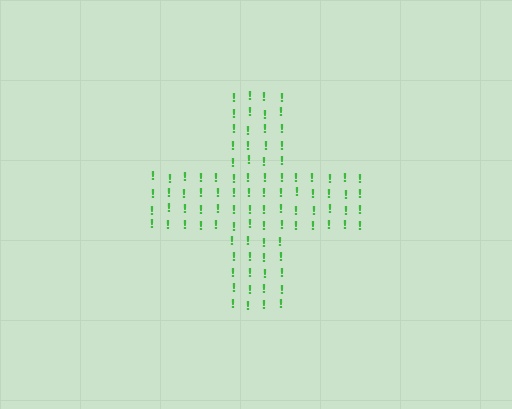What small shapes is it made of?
It is made of small exclamation marks.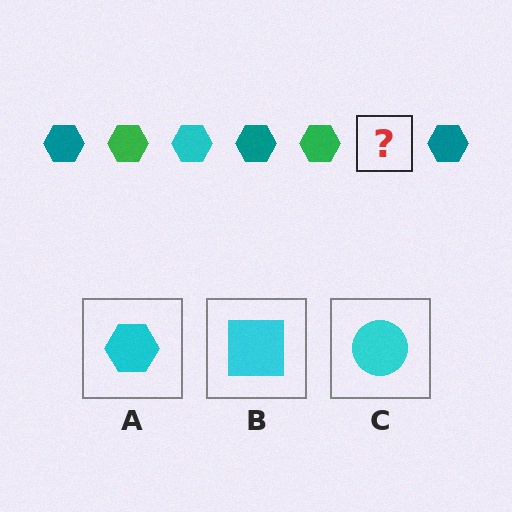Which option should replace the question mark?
Option A.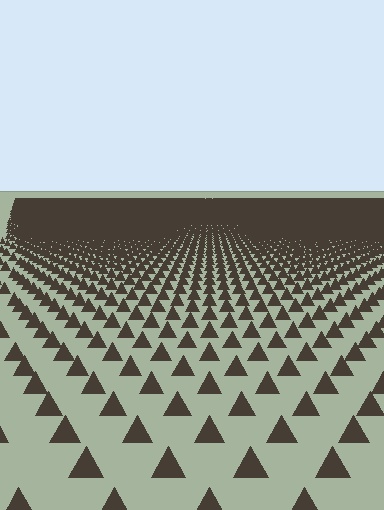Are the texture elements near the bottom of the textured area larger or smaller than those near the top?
Larger. Near the bottom, elements are closer to the viewer and appear at a bigger on-screen size.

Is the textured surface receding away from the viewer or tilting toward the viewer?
The surface is receding away from the viewer. Texture elements get smaller and denser toward the top.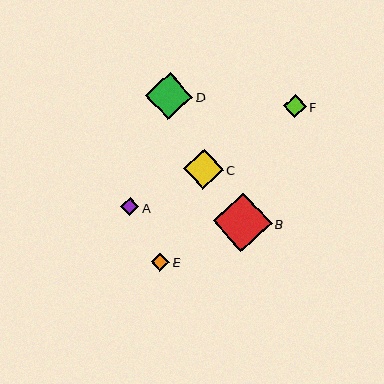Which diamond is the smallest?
Diamond E is the smallest with a size of approximately 18 pixels.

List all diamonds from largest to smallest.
From largest to smallest: B, D, C, F, A, E.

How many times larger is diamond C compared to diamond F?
Diamond C is approximately 1.7 times the size of diamond F.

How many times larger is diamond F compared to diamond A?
Diamond F is approximately 1.3 times the size of diamond A.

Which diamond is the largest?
Diamond B is the largest with a size of approximately 59 pixels.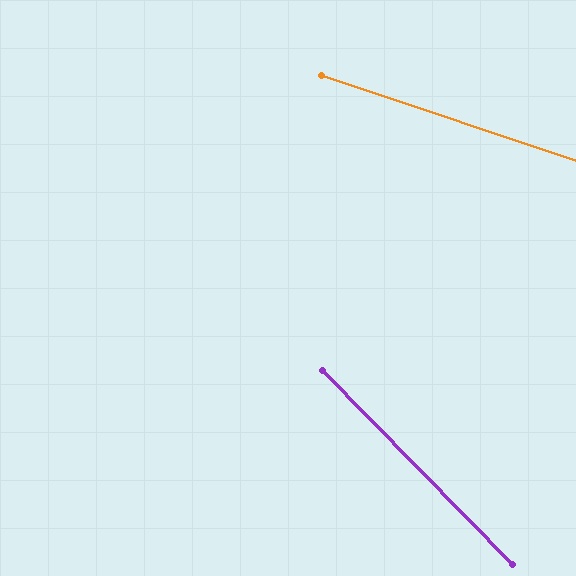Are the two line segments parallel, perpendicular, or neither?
Neither parallel nor perpendicular — they differ by about 27°.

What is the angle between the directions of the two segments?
Approximately 27 degrees.